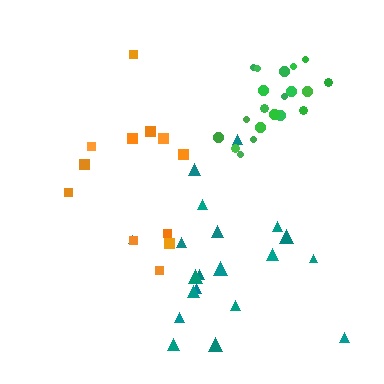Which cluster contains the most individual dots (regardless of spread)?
Teal (20).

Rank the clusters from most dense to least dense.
green, teal, orange.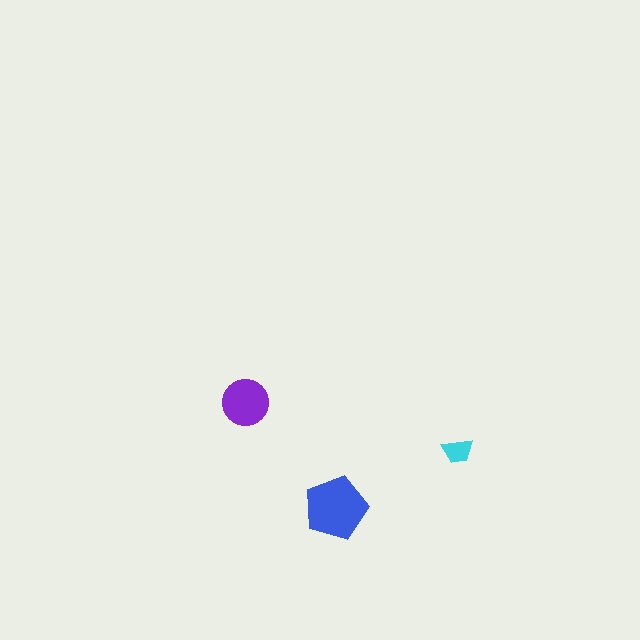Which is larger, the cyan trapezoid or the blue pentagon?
The blue pentagon.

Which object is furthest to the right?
The cyan trapezoid is rightmost.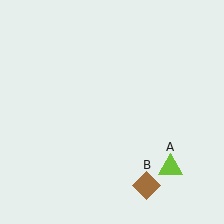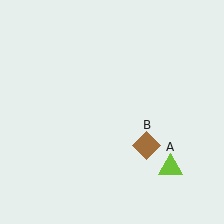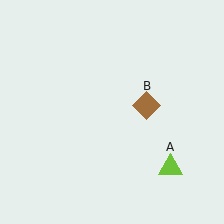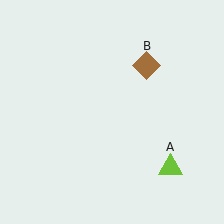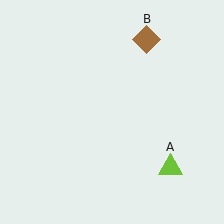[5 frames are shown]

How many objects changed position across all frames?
1 object changed position: brown diamond (object B).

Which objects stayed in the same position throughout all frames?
Lime triangle (object A) remained stationary.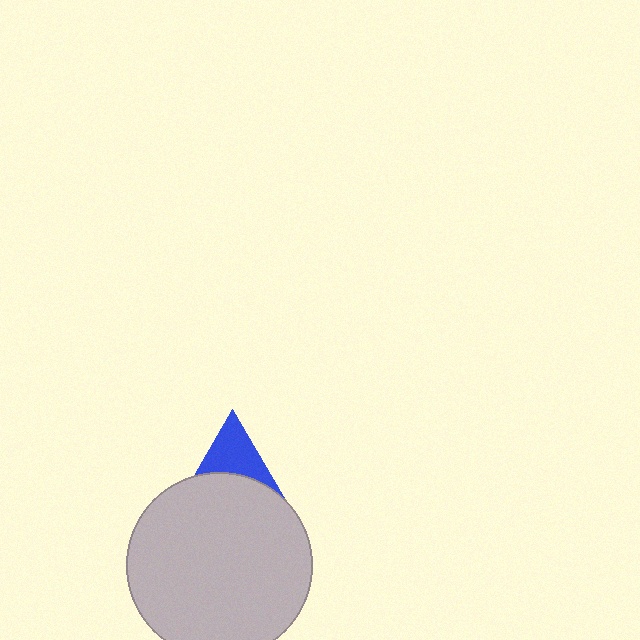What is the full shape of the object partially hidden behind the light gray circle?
The partially hidden object is a blue triangle.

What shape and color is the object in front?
The object in front is a light gray circle.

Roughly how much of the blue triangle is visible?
A small part of it is visible (roughly 37%).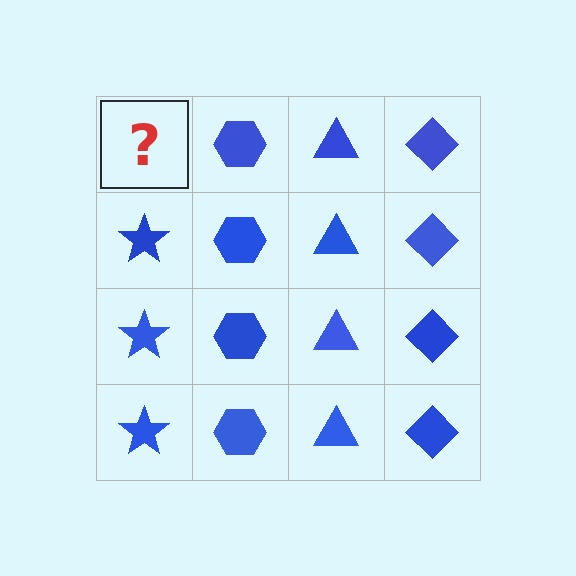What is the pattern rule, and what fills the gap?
The rule is that each column has a consistent shape. The gap should be filled with a blue star.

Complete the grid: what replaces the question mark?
The question mark should be replaced with a blue star.